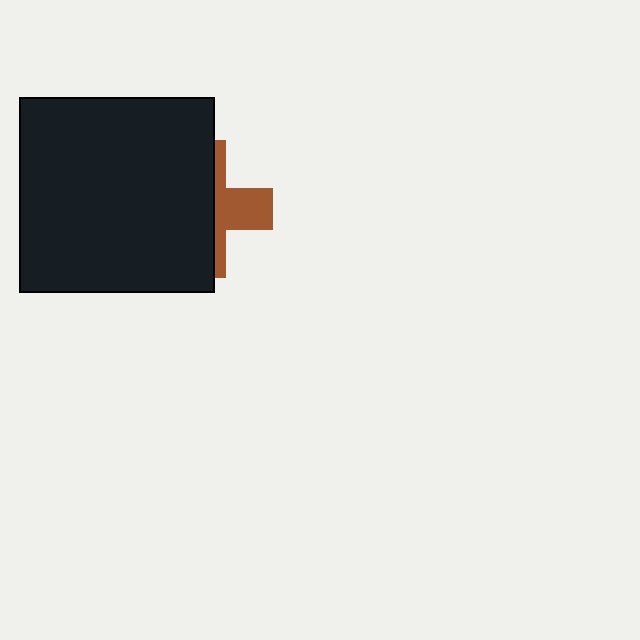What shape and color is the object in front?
The object in front is a black square.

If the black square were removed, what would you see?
You would see the complete brown cross.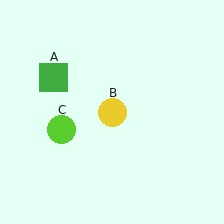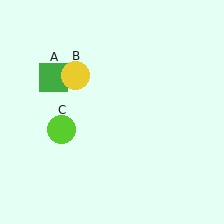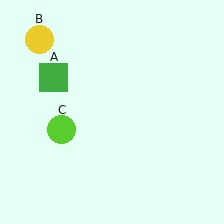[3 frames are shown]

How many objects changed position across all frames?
1 object changed position: yellow circle (object B).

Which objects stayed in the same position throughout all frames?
Green square (object A) and lime circle (object C) remained stationary.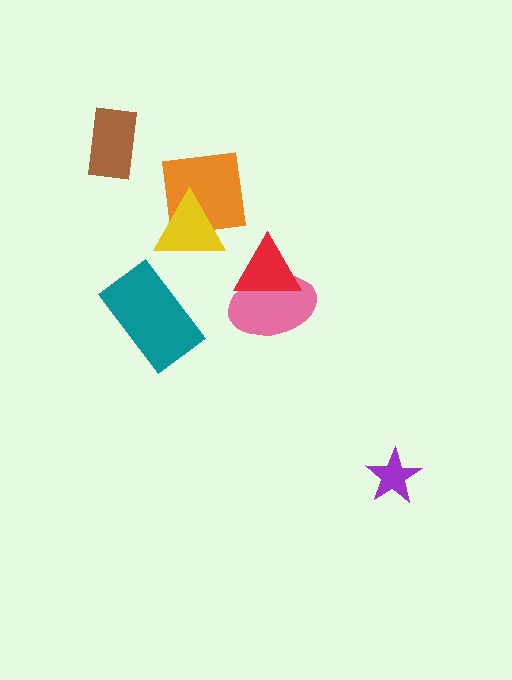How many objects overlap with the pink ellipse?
1 object overlaps with the pink ellipse.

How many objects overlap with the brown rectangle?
0 objects overlap with the brown rectangle.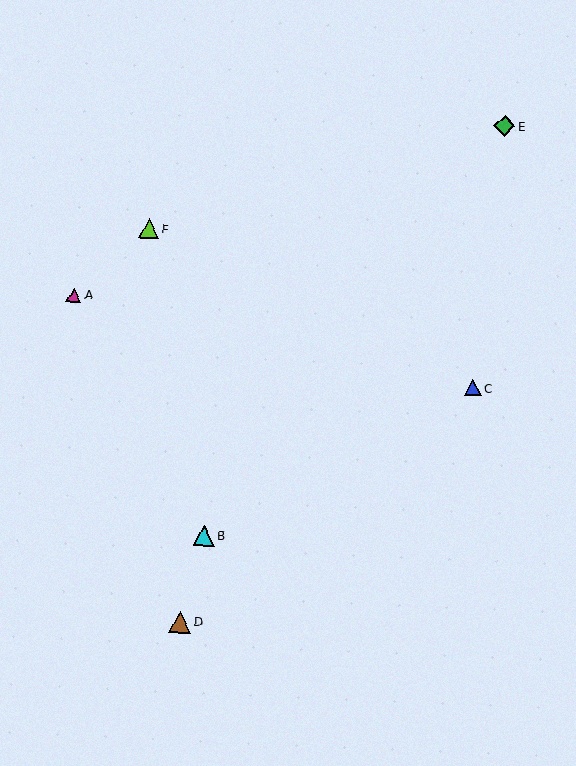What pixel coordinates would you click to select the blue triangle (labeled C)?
Click at (473, 387) to select the blue triangle C.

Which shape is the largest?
The brown triangle (labeled D) is the largest.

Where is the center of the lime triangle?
The center of the lime triangle is at (149, 228).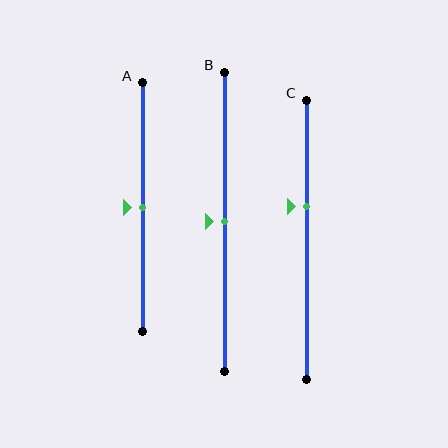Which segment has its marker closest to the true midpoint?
Segment A has its marker closest to the true midpoint.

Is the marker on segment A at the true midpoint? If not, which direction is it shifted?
Yes, the marker on segment A is at the true midpoint.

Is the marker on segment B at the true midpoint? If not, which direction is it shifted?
Yes, the marker on segment B is at the true midpoint.